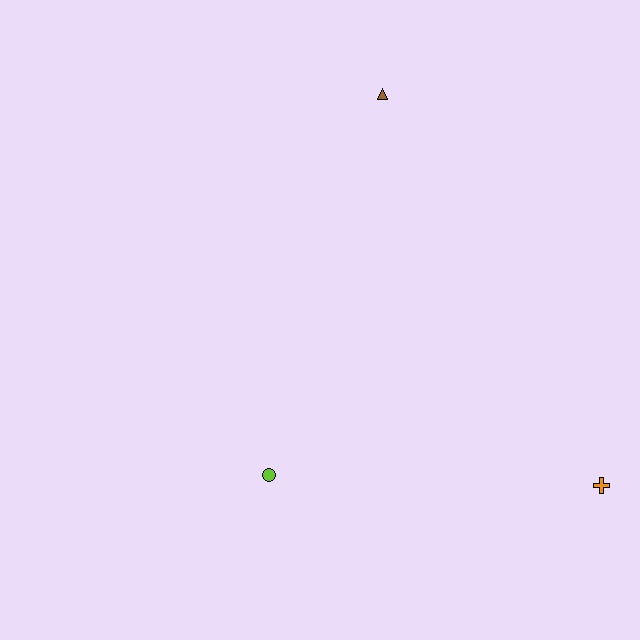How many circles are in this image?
There is 1 circle.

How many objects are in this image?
There are 3 objects.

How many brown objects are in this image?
There is 1 brown object.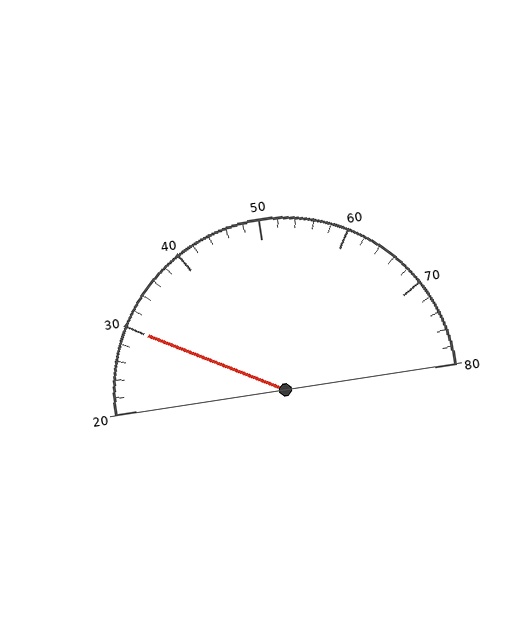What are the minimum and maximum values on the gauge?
The gauge ranges from 20 to 80.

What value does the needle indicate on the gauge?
The needle indicates approximately 30.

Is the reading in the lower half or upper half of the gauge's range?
The reading is in the lower half of the range (20 to 80).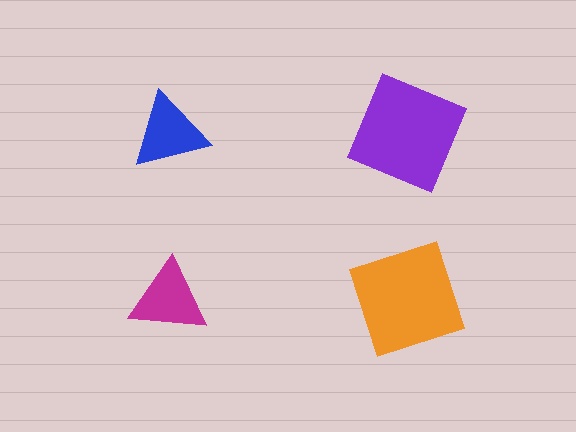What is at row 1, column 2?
A purple square.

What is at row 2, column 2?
An orange square.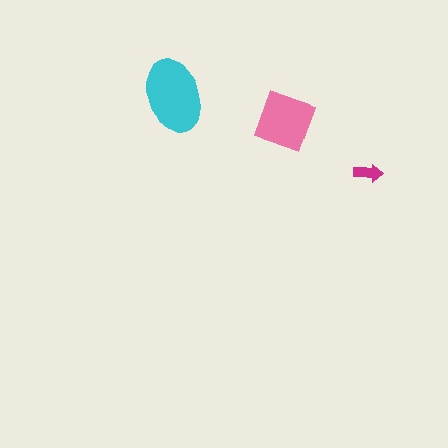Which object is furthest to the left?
The cyan ellipse is leftmost.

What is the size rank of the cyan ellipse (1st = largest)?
1st.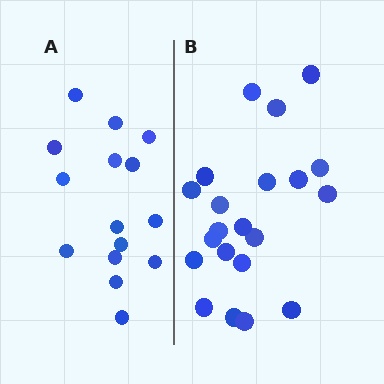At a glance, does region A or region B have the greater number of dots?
Region B (the right region) has more dots.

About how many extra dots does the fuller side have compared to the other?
Region B has about 6 more dots than region A.